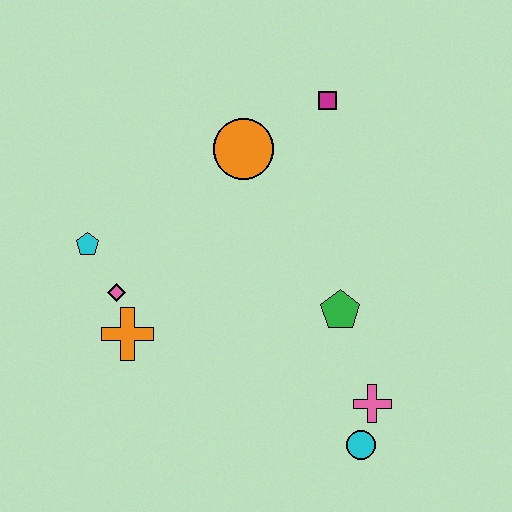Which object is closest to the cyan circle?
The pink cross is closest to the cyan circle.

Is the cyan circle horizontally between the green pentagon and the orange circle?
No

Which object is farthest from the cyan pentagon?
The cyan circle is farthest from the cyan pentagon.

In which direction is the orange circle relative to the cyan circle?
The orange circle is above the cyan circle.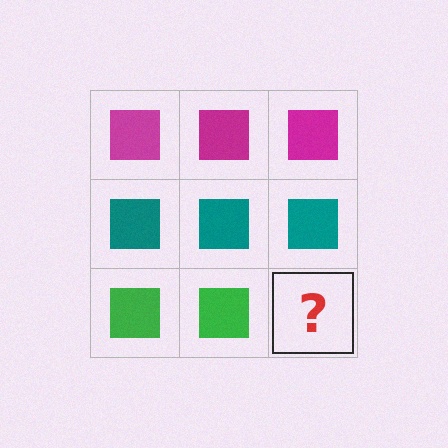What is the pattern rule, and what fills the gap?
The rule is that each row has a consistent color. The gap should be filled with a green square.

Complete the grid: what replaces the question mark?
The question mark should be replaced with a green square.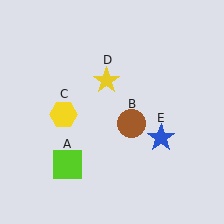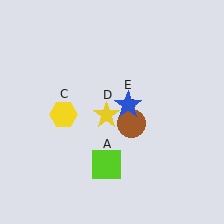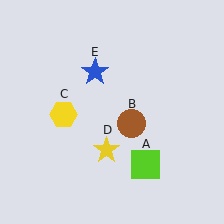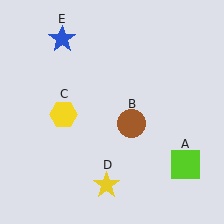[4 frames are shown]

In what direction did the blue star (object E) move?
The blue star (object E) moved up and to the left.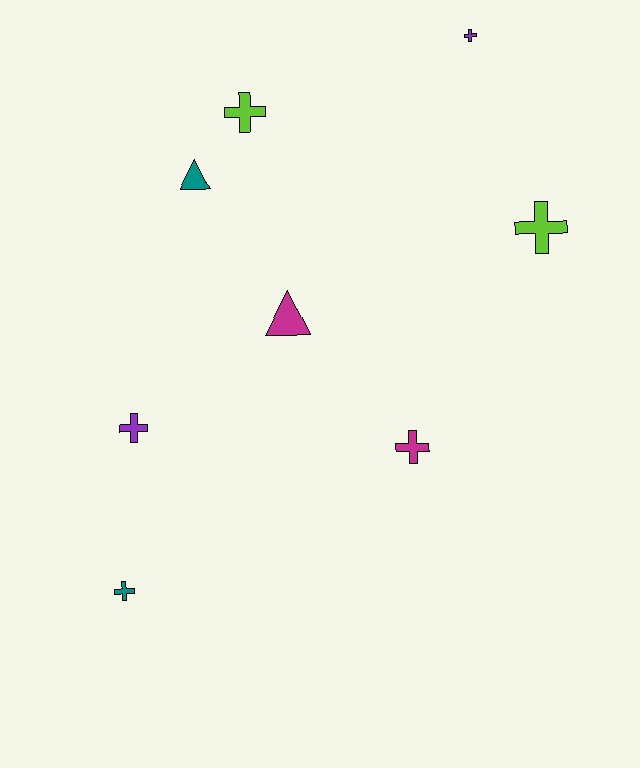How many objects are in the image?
There are 8 objects.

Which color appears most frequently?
Teal, with 2 objects.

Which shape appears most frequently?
Cross, with 6 objects.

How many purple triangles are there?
There are no purple triangles.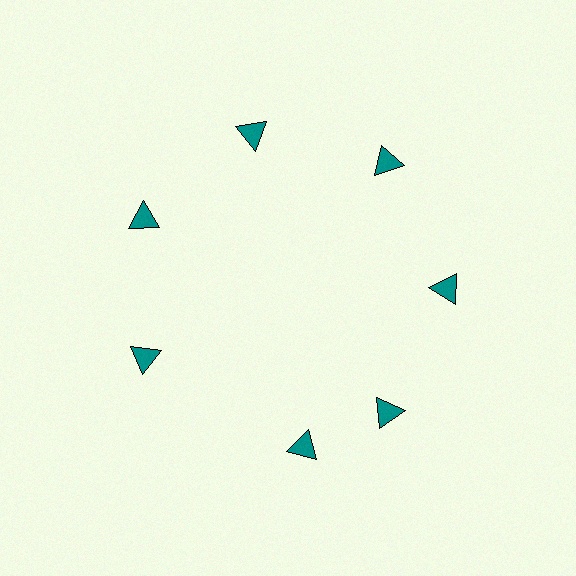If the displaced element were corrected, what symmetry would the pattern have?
It would have 7-fold rotational symmetry — the pattern would map onto itself every 51 degrees.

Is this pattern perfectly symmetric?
No. The 7 teal triangles are arranged in a ring, but one element near the 6 o'clock position is rotated out of alignment along the ring, breaking the 7-fold rotational symmetry.